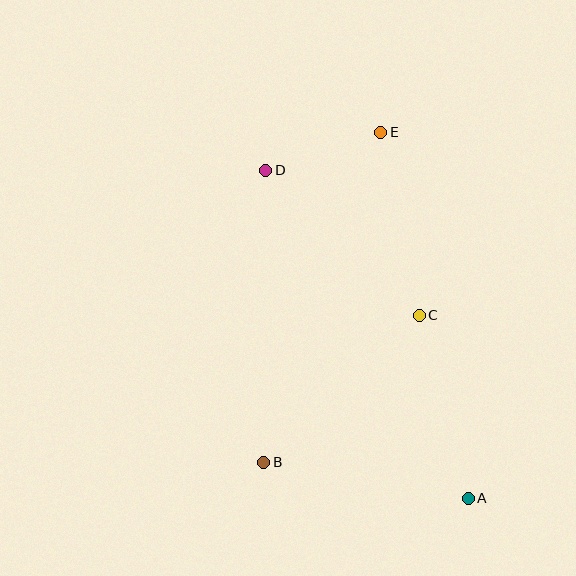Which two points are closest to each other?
Points D and E are closest to each other.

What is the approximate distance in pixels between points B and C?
The distance between B and C is approximately 214 pixels.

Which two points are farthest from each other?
Points A and D are farthest from each other.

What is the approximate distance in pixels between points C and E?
The distance between C and E is approximately 187 pixels.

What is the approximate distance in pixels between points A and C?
The distance between A and C is approximately 190 pixels.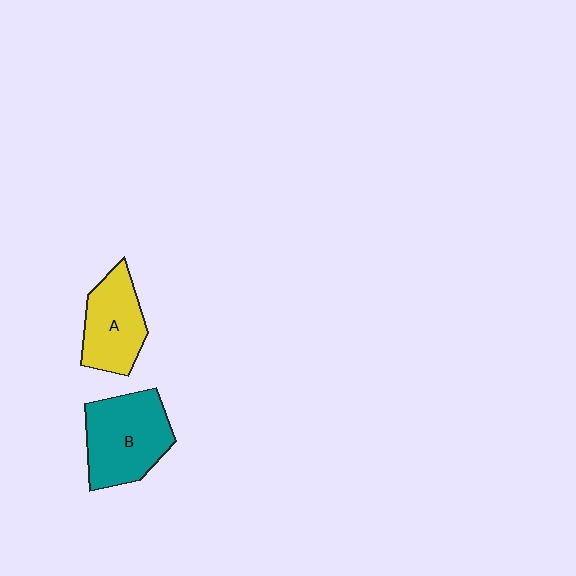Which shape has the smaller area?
Shape A (yellow).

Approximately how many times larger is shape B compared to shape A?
Approximately 1.3 times.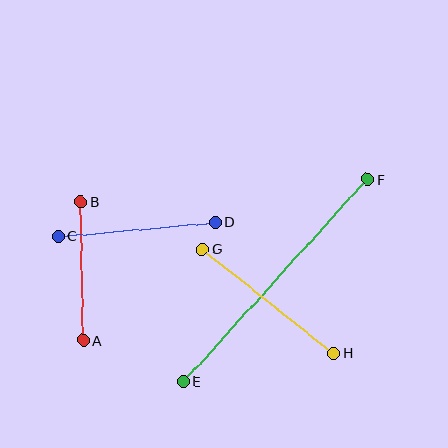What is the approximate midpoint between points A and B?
The midpoint is at approximately (82, 271) pixels.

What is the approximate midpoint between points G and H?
The midpoint is at approximately (268, 301) pixels.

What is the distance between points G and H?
The distance is approximately 167 pixels.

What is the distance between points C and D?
The distance is approximately 158 pixels.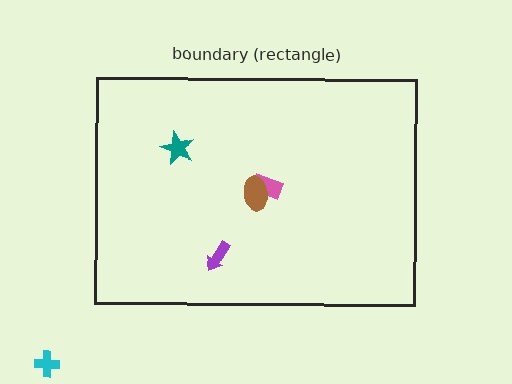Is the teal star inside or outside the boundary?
Inside.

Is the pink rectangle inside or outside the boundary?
Inside.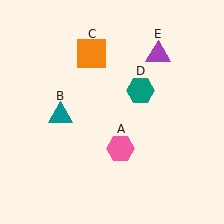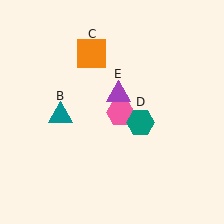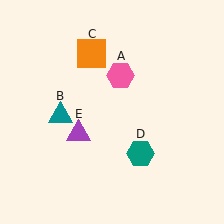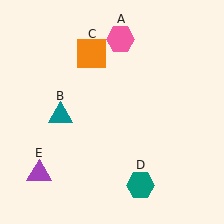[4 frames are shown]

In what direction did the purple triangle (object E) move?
The purple triangle (object E) moved down and to the left.